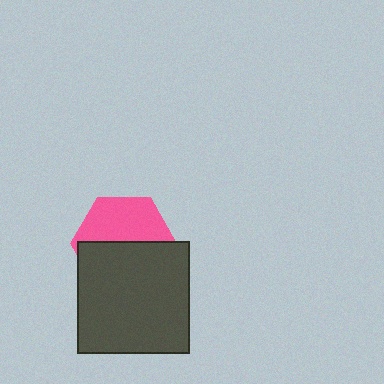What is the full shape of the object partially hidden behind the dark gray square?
The partially hidden object is a pink hexagon.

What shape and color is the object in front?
The object in front is a dark gray square.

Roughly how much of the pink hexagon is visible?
About half of it is visible (roughly 48%).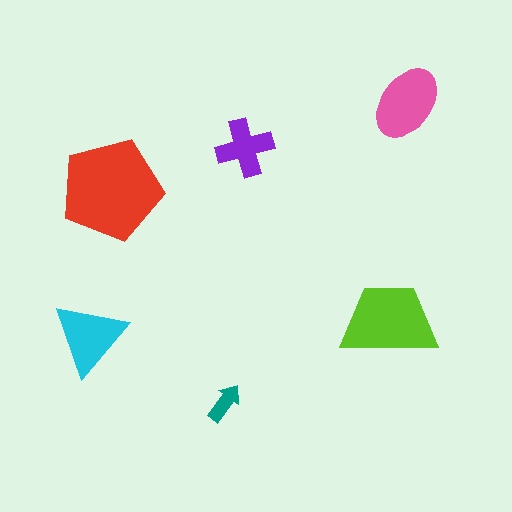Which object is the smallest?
The teal arrow.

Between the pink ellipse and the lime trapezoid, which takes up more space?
The lime trapezoid.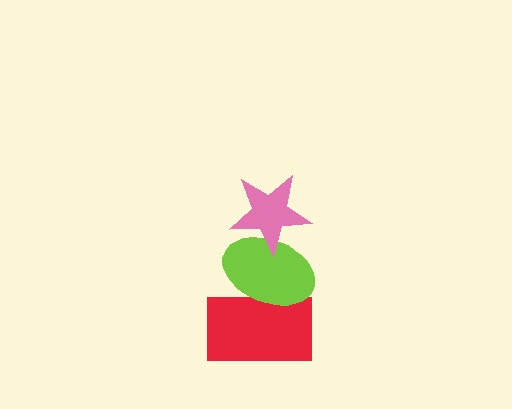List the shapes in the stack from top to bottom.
From top to bottom: the pink star, the lime ellipse, the red rectangle.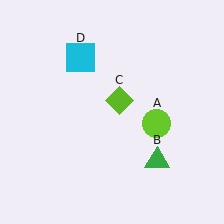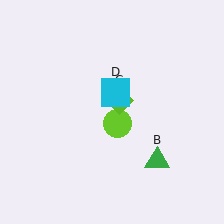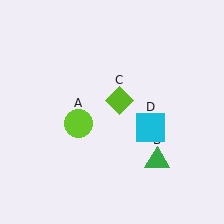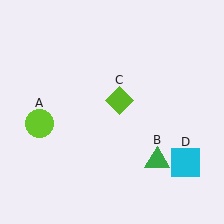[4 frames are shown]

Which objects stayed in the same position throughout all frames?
Green triangle (object B) and lime diamond (object C) remained stationary.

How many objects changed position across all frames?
2 objects changed position: lime circle (object A), cyan square (object D).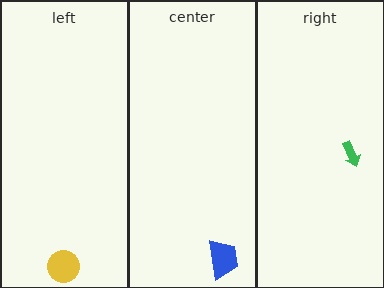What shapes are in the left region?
The yellow circle.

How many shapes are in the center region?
1.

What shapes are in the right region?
The green arrow.